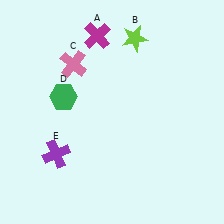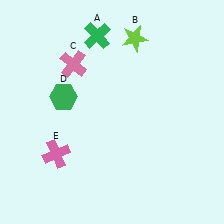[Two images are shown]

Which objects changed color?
A changed from magenta to green. E changed from purple to pink.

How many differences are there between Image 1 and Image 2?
There are 2 differences between the two images.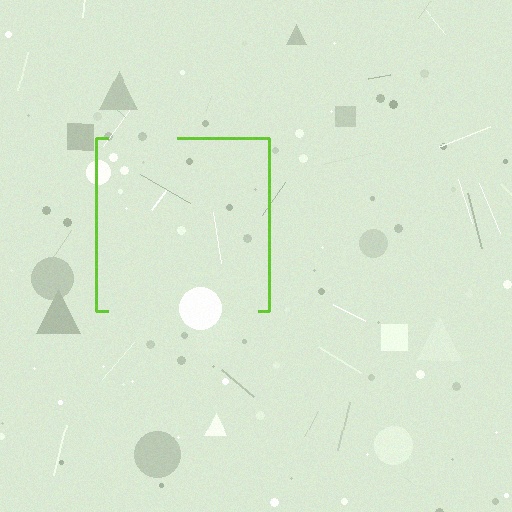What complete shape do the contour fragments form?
The contour fragments form a square.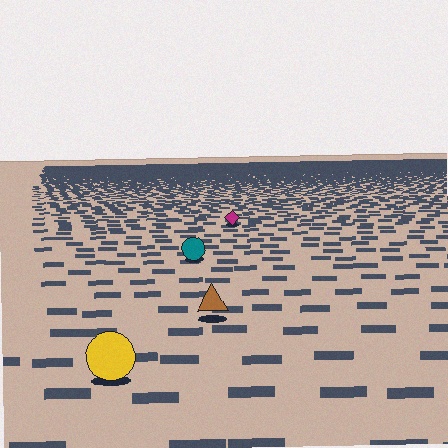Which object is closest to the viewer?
The yellow circle is closest. The texture marks near it are larger and more spread out.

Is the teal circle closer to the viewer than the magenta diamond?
Yes. The teal circle is closer — you can tell from the texture gradient: the ground texture is coarser near it.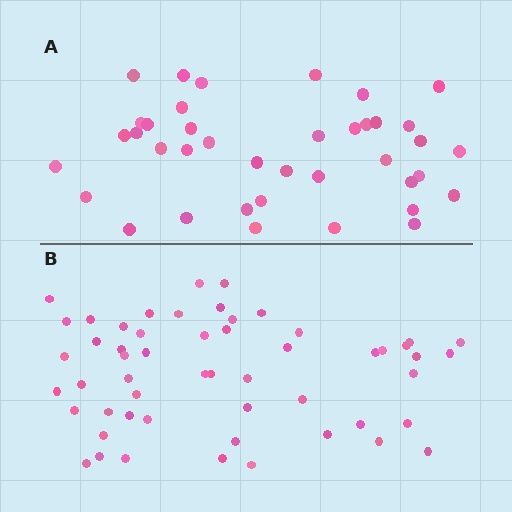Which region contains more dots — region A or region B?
Region B (the bottom region) has more dots.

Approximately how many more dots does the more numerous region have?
Region B has approximately 15 more dots than region A.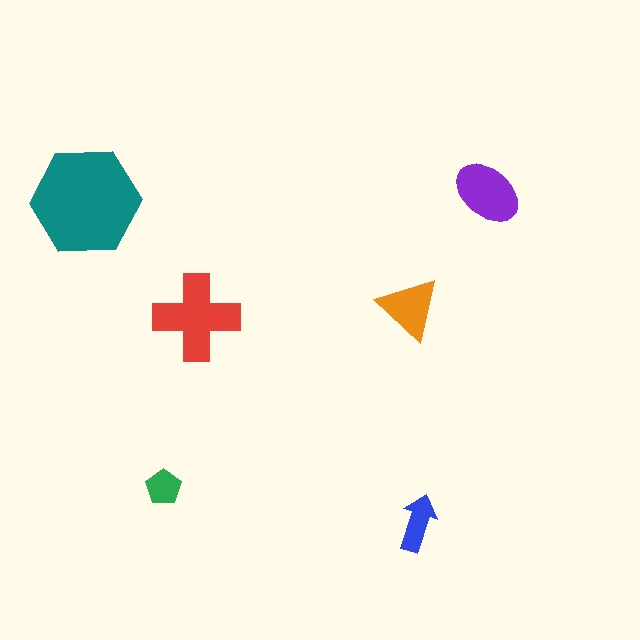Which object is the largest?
The teal hexagon.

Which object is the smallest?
The green pentagon.